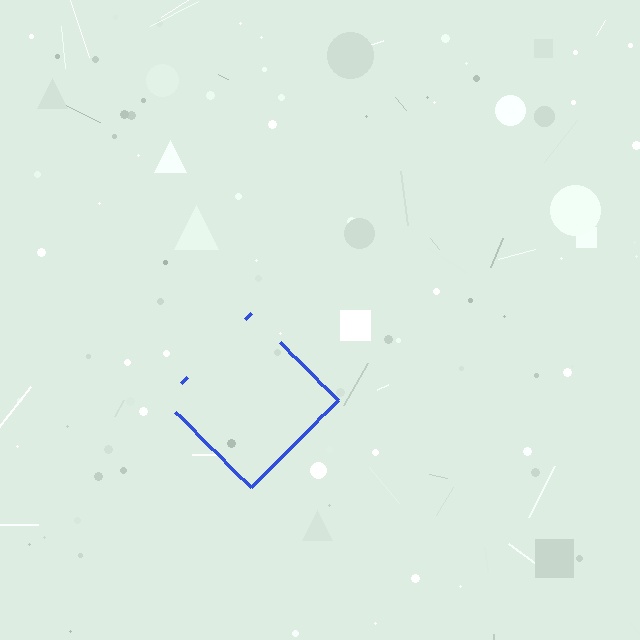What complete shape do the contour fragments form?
The contour fragments form a diamond.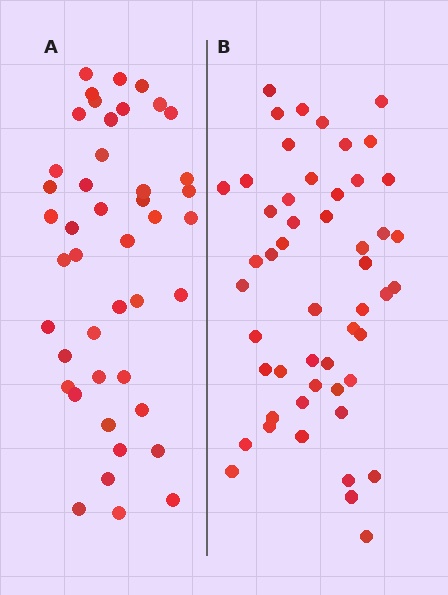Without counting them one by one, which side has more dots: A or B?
Region B (the right region) has more dots.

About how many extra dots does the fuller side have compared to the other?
Region B has roughly 8 or so more dots than region A.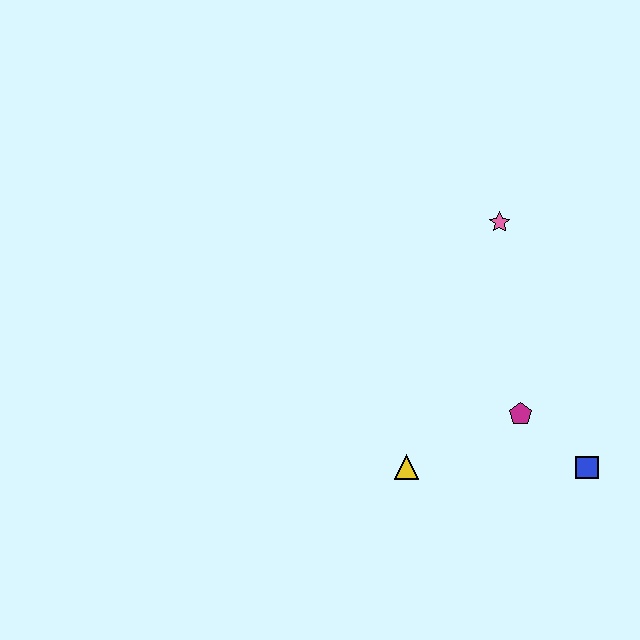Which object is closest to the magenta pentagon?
The blue square is closest to the magenta pentagon.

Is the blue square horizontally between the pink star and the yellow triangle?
No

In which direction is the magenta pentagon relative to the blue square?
The magenta pentagon is to the left of the blue square.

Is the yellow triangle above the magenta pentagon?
No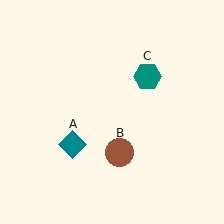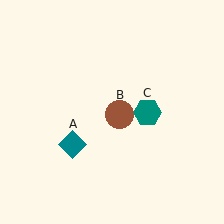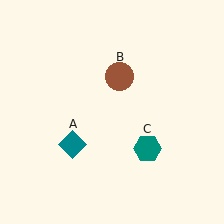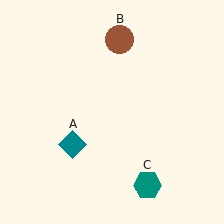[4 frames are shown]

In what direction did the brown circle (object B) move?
The brown circle (object B) moved up.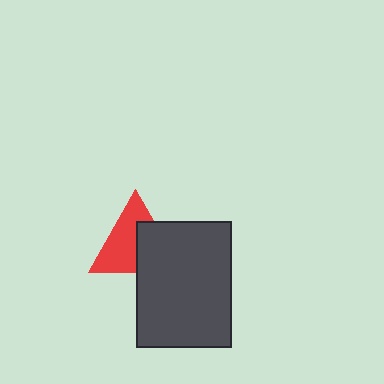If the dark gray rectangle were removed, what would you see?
You would see the complete red triangle.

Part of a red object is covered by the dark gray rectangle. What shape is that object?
It is a triangle.